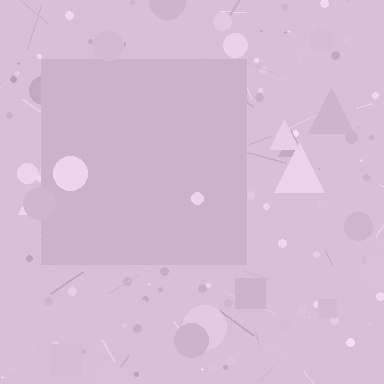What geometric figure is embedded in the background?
A square is embedded in the background.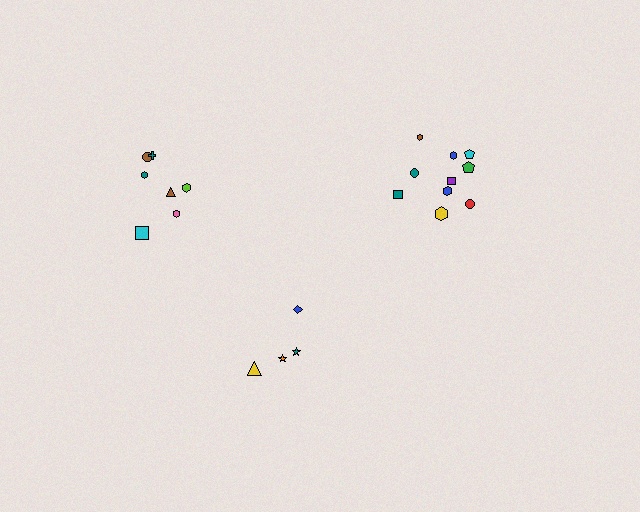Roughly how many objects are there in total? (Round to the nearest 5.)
Roughly 20 objects in total.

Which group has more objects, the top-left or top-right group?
The top-right group.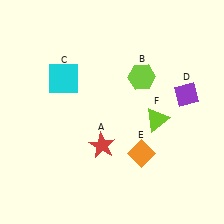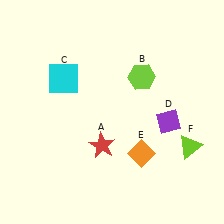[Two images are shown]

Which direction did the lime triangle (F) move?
The lime triangle (F) moved right.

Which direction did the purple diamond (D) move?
The purple diamond (D) moved down.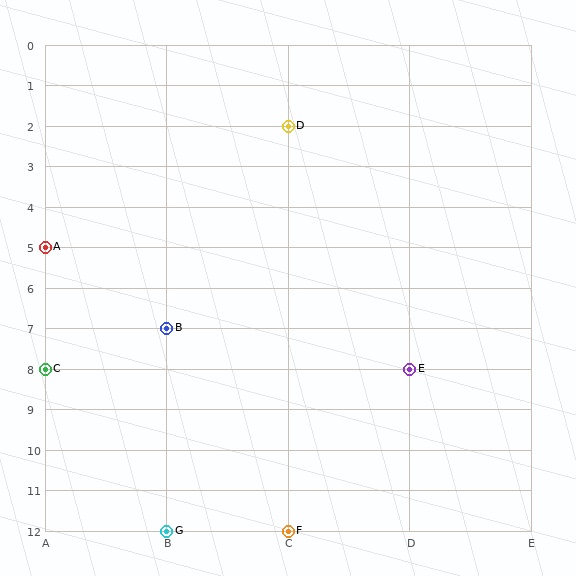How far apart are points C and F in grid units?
Points C and F are 2 columns and 4 rows apart (about 4.5 grid units diagonally).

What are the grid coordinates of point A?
Point A is at grid coordinates (A, 5).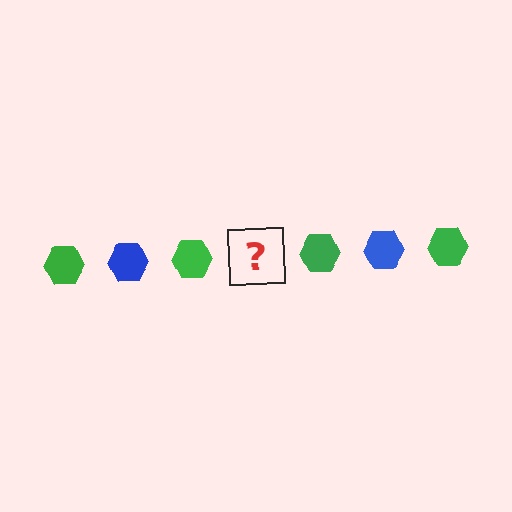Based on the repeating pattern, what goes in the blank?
The blank should be a blue hexagon.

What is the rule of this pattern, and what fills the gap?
The rule is that the pattern cycles through green, blue hexagons. The gap should be filled with a blue hexagon.